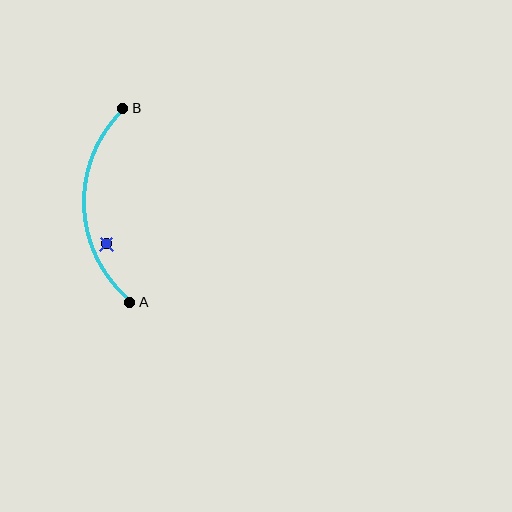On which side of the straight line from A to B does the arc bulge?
The arc bulges to the left of the straight line connecting A and B.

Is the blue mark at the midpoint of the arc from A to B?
No — the blue mark does not lie on the arc at all. It sits slightly inside the curve.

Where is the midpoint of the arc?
The arc midpoint is the point on the curve farthest from the straight line joining A and B. It sits to the left of that line.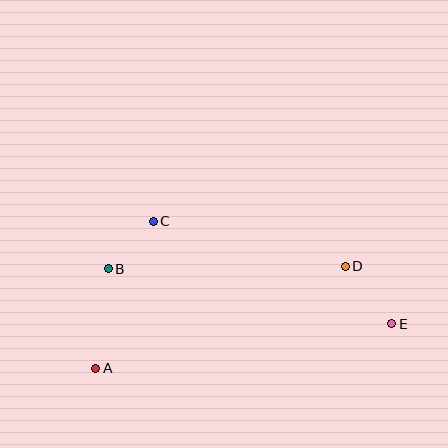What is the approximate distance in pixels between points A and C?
The distance between A and C is approximately 158 pixels.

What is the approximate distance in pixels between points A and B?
The distance between A and B is approximately 101 pixels.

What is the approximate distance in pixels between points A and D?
The distance between A and D is approximately 270 pixels.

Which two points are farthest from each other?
Points A and E are farthest from each other.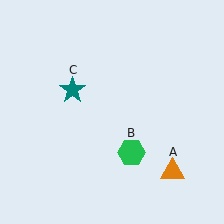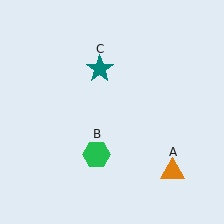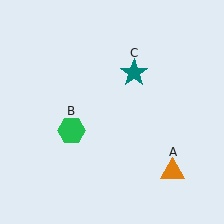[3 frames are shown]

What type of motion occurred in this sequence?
The green hexagon (object B), teal star (object C) rotated clockwise around the center of the scene.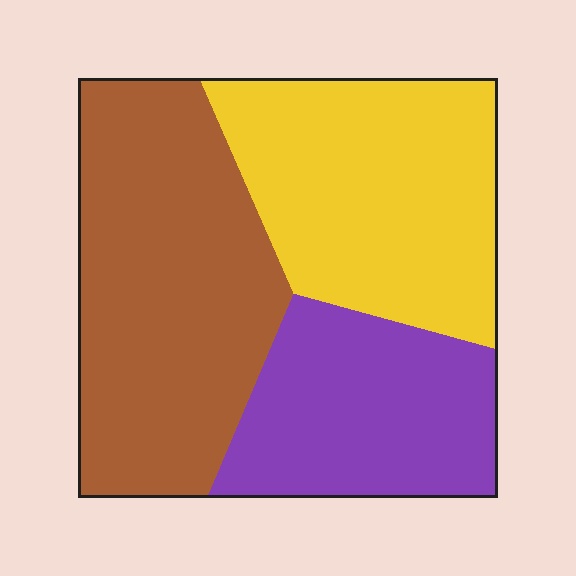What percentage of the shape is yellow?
Yellow covers about 35% of the shape.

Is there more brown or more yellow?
Brown.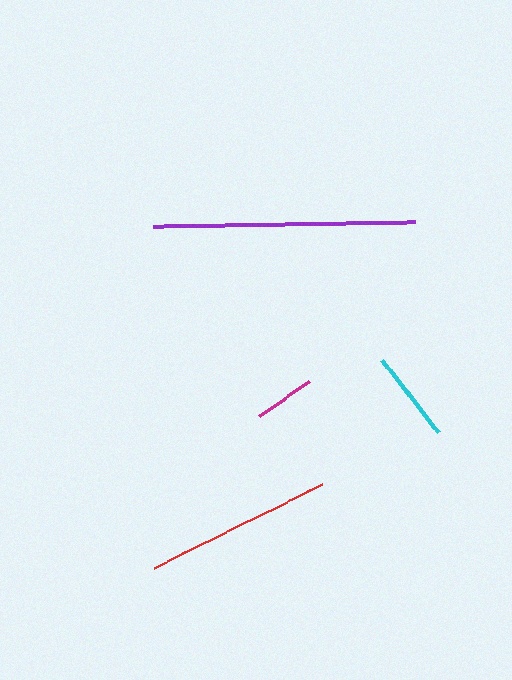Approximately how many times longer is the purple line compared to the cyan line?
The purple line is approximately 2.9 times the length of the cyan line.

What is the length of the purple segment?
The purple segment is approximately 262 pixels long.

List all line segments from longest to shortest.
From longest to shortest: purple, red, cyan, magenta.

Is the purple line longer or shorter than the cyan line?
The purple line is longer than the cyan line.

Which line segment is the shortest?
The magenta line is the shortest at approximately 61 pixels.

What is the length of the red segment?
The red segment is approximately 188 pixels long.